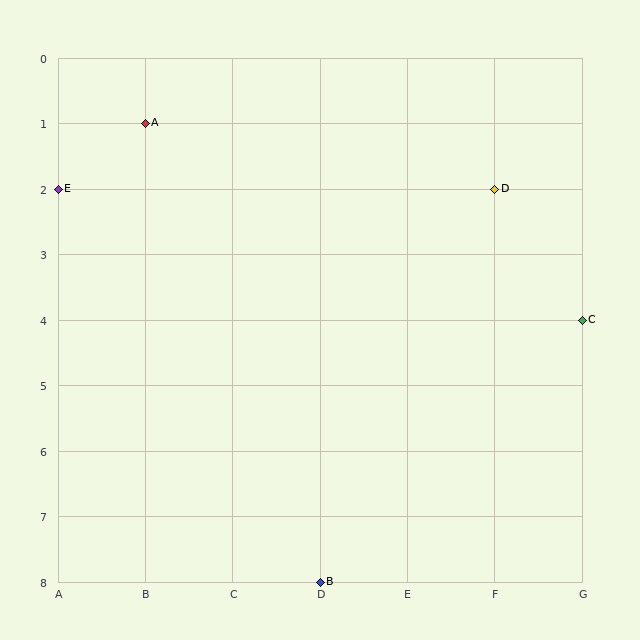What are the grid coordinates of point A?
Point A is at grid coordinates (B, 1).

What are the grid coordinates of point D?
Point D is at grid coordinates (F, 2).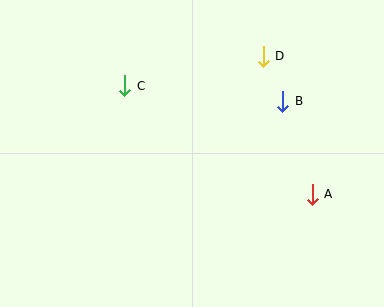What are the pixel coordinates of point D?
Point D is at (263, 56).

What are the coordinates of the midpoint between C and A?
The midpoint between C and A is at (218, 140).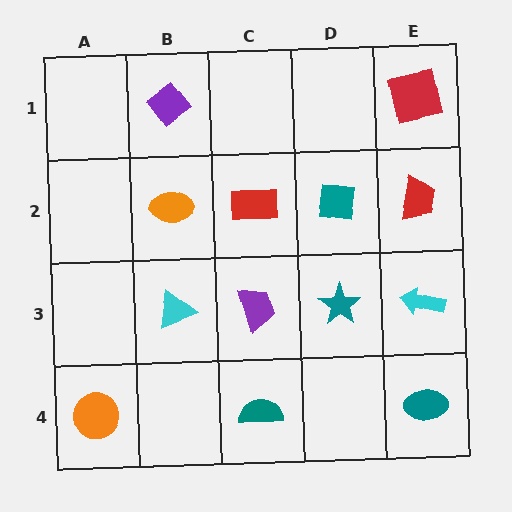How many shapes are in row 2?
4 shapes.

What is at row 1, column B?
A purple diamond.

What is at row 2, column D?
A teal square.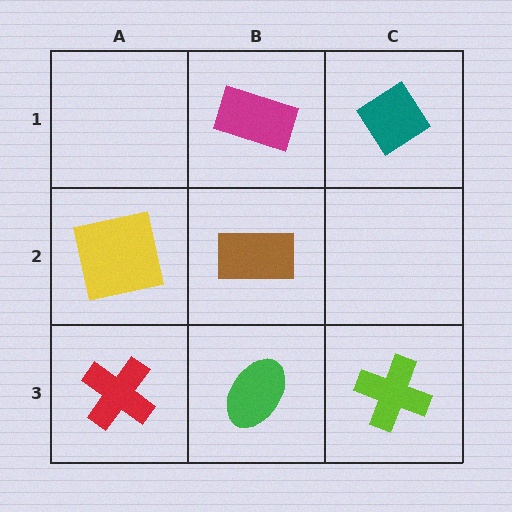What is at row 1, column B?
A magenta rectangle.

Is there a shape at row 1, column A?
No, that cell is empty.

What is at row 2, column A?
A yellow square.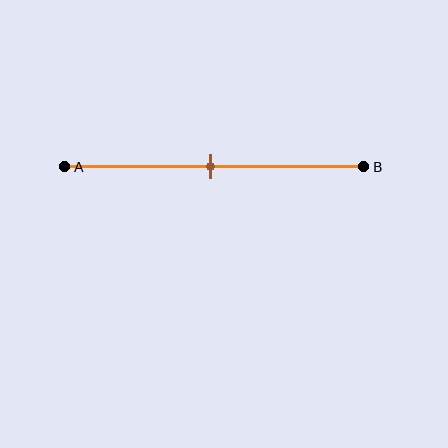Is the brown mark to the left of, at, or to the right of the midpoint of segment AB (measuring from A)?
The brown mark is approximately at the midpoint of segment AB.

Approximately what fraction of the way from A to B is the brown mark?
The brown mark is approximately 50% of the way from A to B.